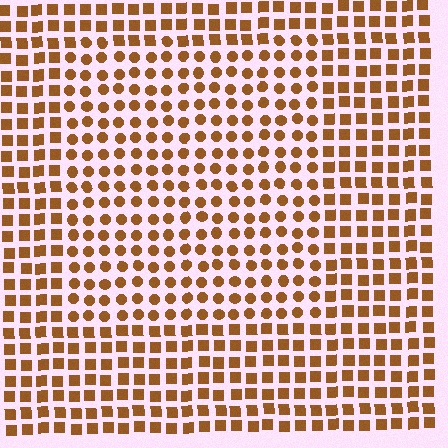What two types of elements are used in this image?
The image uses circles inside the rectangle region and squares outside it.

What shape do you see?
I see a rectangle.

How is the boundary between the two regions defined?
The boundary is defined by a change in element shape: circles inside vs. squares outside. All elements share the same color and spacing.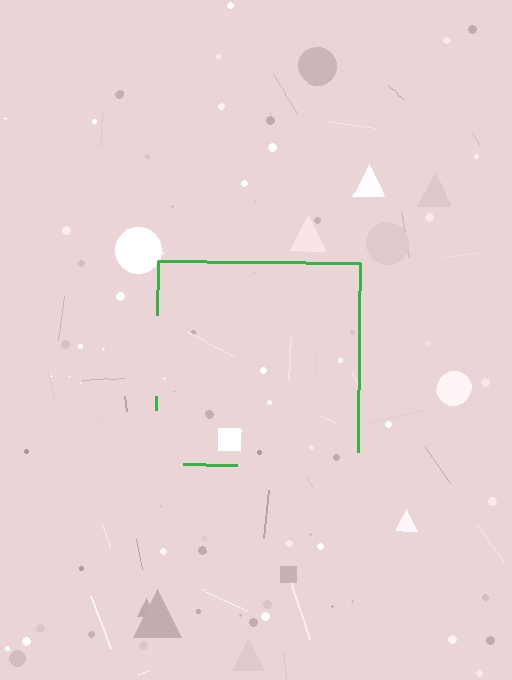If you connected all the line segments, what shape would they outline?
They would outline a square.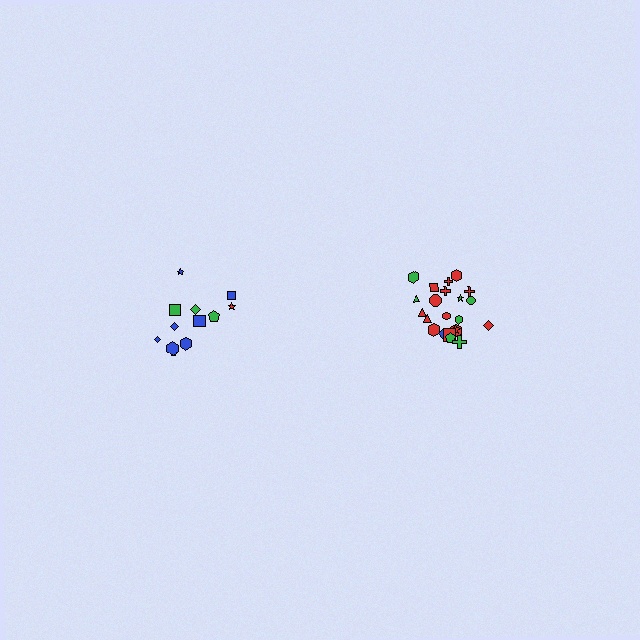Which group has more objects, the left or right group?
The right group.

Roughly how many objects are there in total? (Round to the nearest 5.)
Roughly 35 objects in total.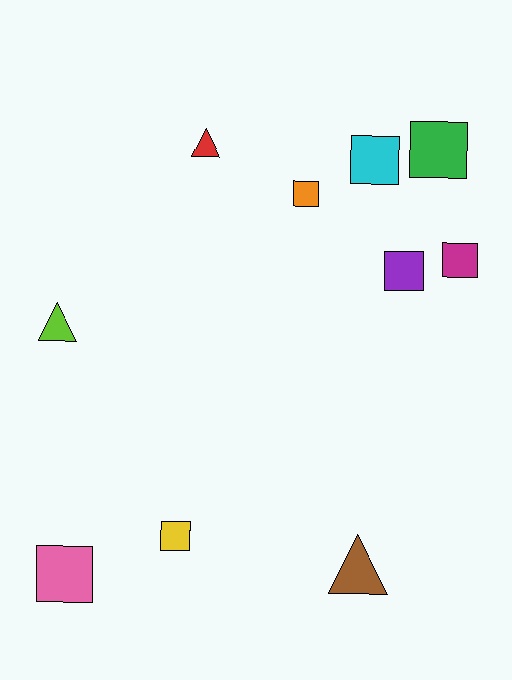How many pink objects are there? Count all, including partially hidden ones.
There is 1 pink object.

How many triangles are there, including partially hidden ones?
There are 3 triangles.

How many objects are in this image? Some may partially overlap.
There are 10 objects.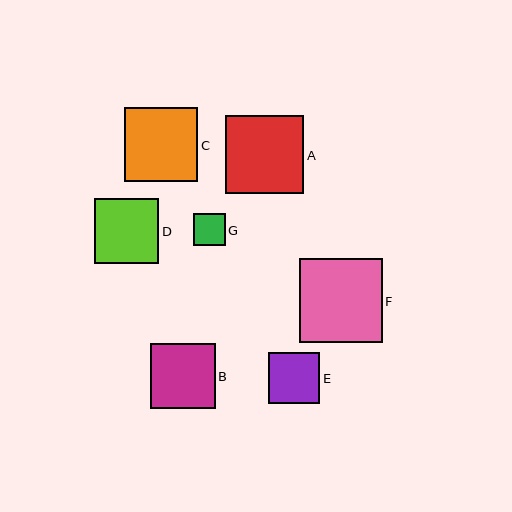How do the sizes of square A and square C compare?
Square A and square C are approximately the same size.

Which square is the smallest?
Square G is the smallest with a size of approximately 32 pixels.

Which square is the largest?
Square F is the largest with a size of approximately 83 pixels.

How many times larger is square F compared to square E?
Square F is approximately 1.6 times the size of square E.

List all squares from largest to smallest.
From largest to smallest: F, A, C, D, B, E, G.